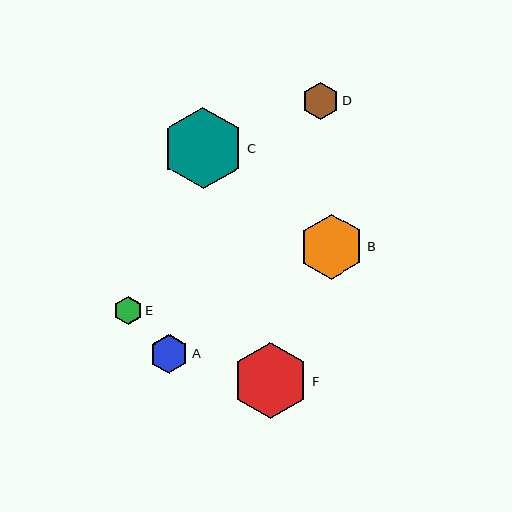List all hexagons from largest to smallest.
From largest to smallest: C, F, B, A, D, E.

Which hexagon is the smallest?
Hexagon E is the smallest with a size of approximately 28 pixels.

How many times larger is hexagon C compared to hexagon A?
Hexagon C is approximately 2.1 times the size of hexagon A.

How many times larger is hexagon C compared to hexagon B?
Hexagon C is approximately 1.3 times the size of hexagon B.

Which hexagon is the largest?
Hexagon C is the largest with a size of approximately 82 pixels.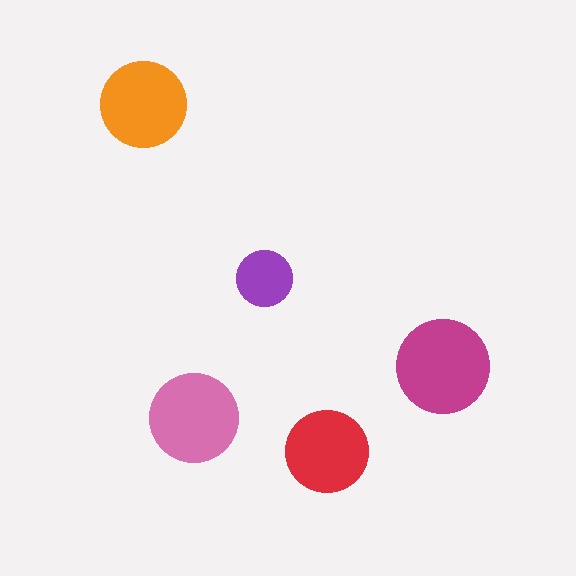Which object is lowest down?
The red circle is bottommost.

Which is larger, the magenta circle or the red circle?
The magenta one.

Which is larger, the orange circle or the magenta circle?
The magenta one.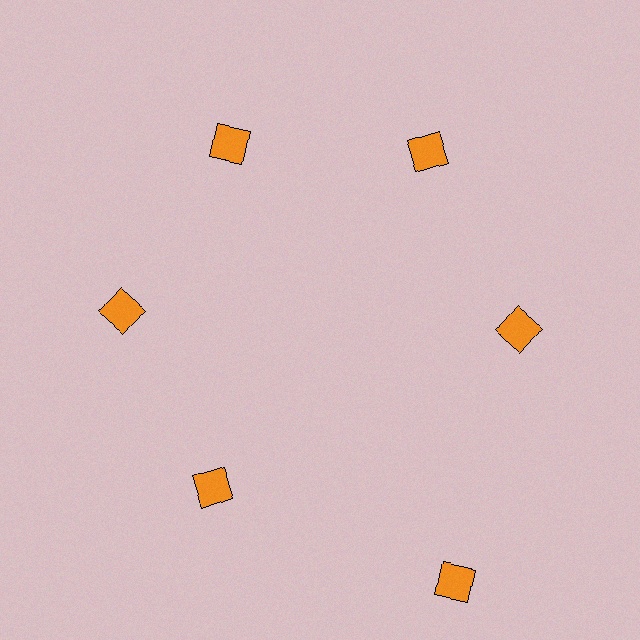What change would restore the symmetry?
The symmetry would be restored by moving it inward, back onto the ring so that all 6 diamonds sit at equal angles and equal distance from the center.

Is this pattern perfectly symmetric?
No. The 6 orange diamonds are arranged in a ring, but one element near the 5 o'clock position is pushed outward from the center, breaking the 6-fold rotational symmetry.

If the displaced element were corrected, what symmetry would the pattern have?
It would have 6-fold rotational symmetry — the pattern would map onto itself every 60 degrees.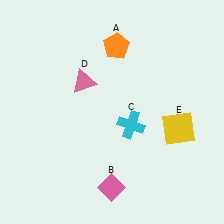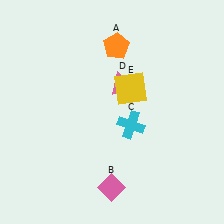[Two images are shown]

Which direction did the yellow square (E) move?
The yellow square (E) moved left.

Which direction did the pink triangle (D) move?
The pink triangle (D) moved right.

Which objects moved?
The objects that moved are: the pink triangle (D), the yellow square (E).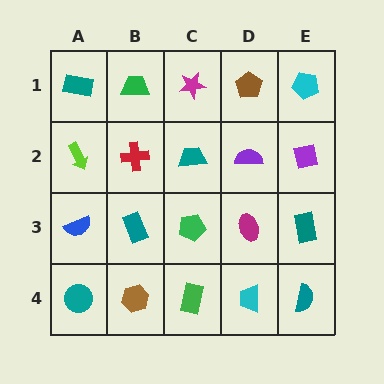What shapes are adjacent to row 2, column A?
A teal rectangle (row 1, column A), a blue semicircle (row 3, column A), a red cross (row 2, column B).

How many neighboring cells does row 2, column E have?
3.